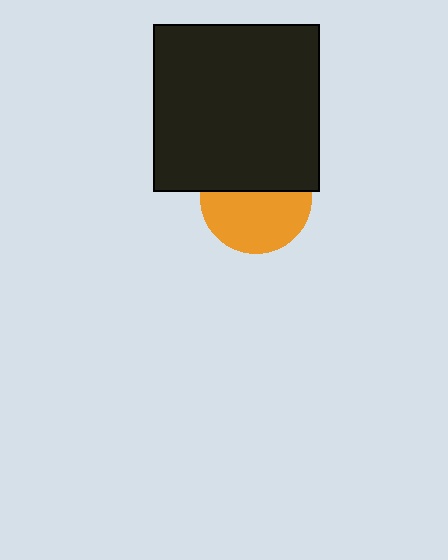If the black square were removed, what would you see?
You would see the complete orange circle.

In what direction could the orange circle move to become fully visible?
The orange circle could move down. That would shift it out from behind the black square entirely.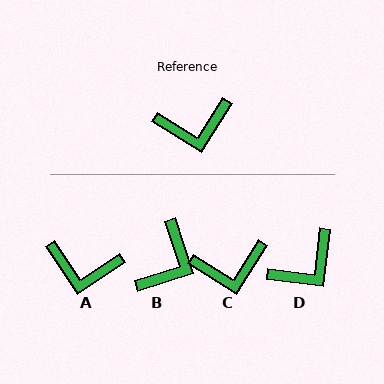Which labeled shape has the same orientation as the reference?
C.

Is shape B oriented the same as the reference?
No, it is off by about 50 degrees.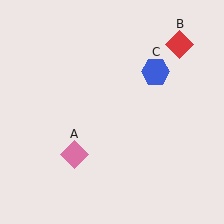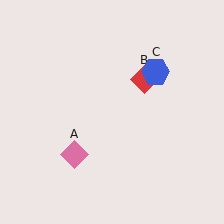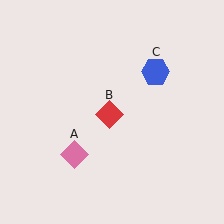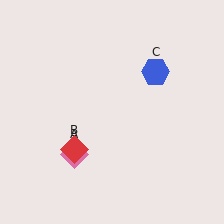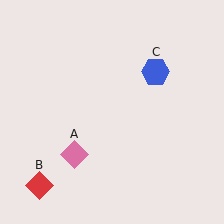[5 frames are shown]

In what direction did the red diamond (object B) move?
The red diamond (object B) moved down and to the left.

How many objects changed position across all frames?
1 object changed position: red diamond (object B).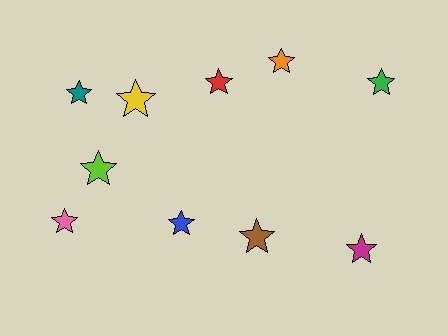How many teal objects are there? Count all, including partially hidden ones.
There is 1 teal object.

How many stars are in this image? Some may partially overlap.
There are 10 stars.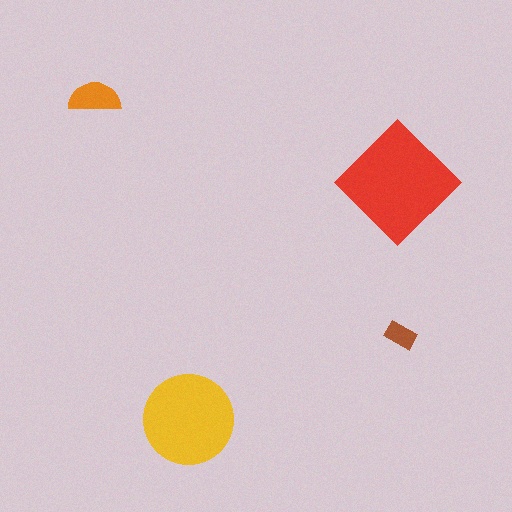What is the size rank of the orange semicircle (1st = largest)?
3rd.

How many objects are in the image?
There are 4 objects in the image.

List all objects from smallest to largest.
The brown rectangle, the orange semicircle, the yellow circle, the red diamond.